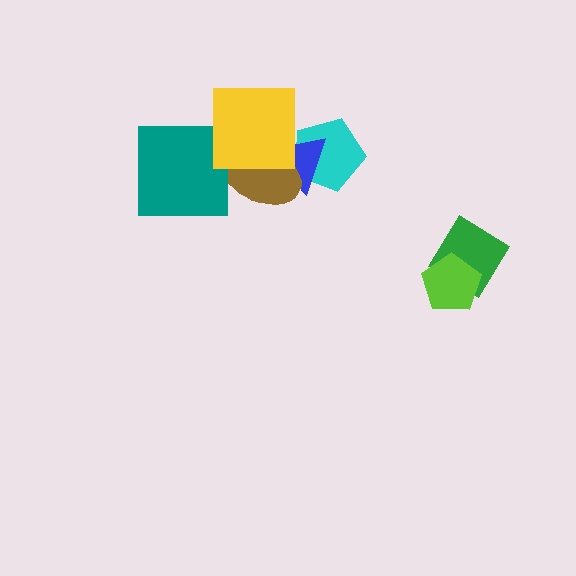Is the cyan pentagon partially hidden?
Yes, it is partially covered by another shape.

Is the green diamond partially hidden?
Yes, it is partially covered by another shape.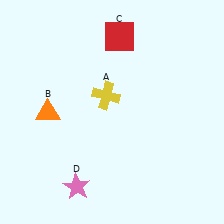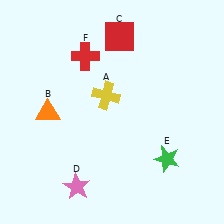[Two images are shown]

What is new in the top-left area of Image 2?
A red cross (F) was added in the top-left area of Image 2.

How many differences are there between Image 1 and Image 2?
There are 2 differences between the two images.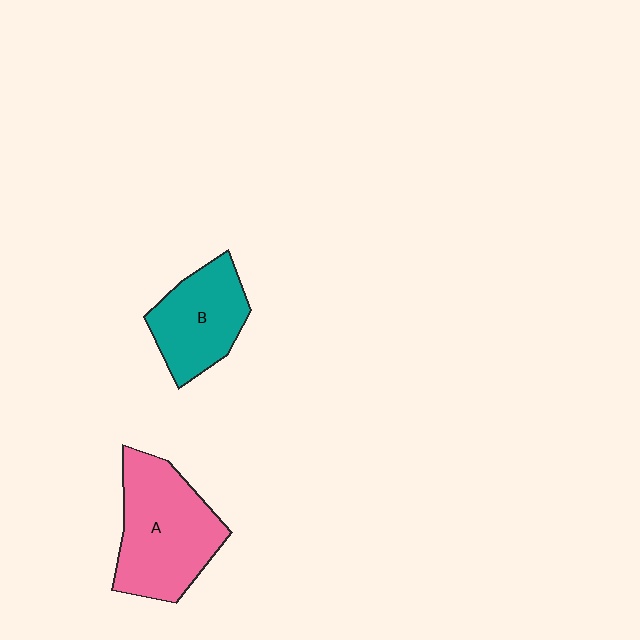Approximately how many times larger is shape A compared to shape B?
Approximately 1.4 times.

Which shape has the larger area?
Shape A (pink).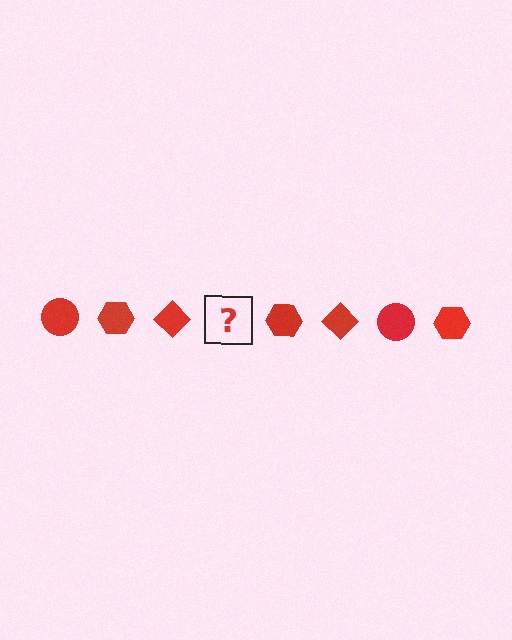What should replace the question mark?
The question mark should be replaced with a red circle.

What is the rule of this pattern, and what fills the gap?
The rule is that the pattern cycles through circle, hexagon, diamond shapes in red. The gap should be filled with a red circle.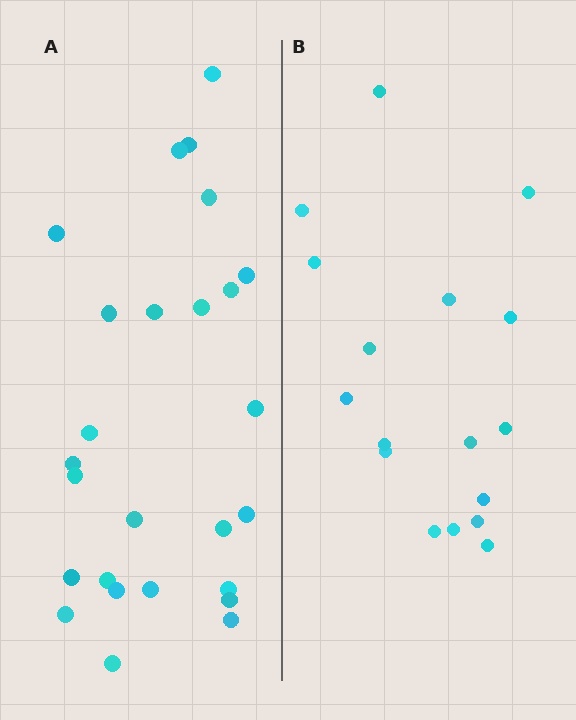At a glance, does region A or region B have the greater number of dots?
Region A (the left region) has more dots.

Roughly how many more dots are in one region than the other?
Region A has roughly 8 or so more dots than region B.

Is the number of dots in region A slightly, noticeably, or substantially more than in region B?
Region A has substantially more. The ratio is roughly 1.5 to 1.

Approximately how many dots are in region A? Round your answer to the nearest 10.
About 30 dots. (The exact count is 26, which rounds to 30.)